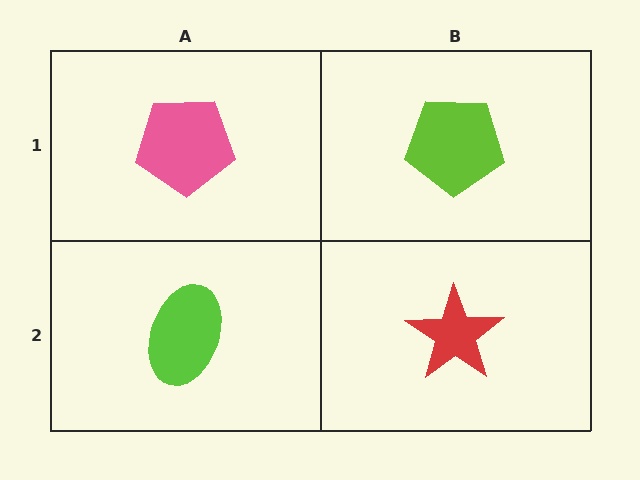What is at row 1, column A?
A pink pentagon.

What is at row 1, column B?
A lime pentagon.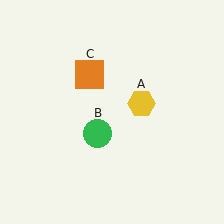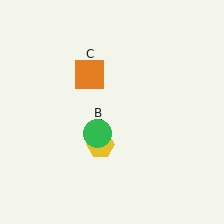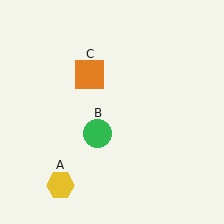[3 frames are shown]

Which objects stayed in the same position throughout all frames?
Green circle (object B) and orange square (object C) remained stationary.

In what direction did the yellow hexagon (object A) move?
The yellow hexagon (object A) moved down and to the left.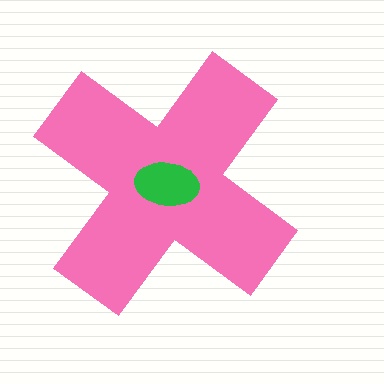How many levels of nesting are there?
2.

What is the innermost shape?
The green ellipse.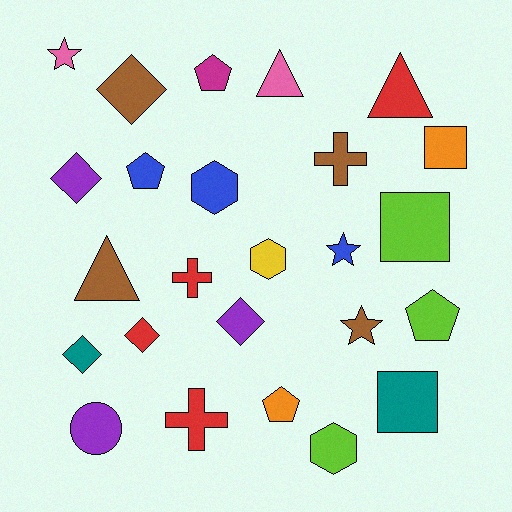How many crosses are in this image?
There are 3 crosses.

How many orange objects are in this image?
There are 2 orange objects.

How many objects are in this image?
There are 25 objects.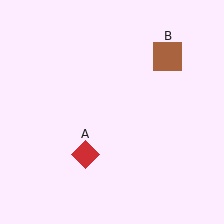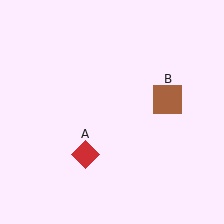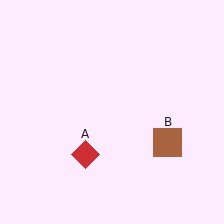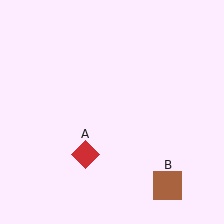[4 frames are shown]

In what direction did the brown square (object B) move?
The brown square (object B) moved down.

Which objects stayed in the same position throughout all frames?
Red diamond (object A) remained stationary.